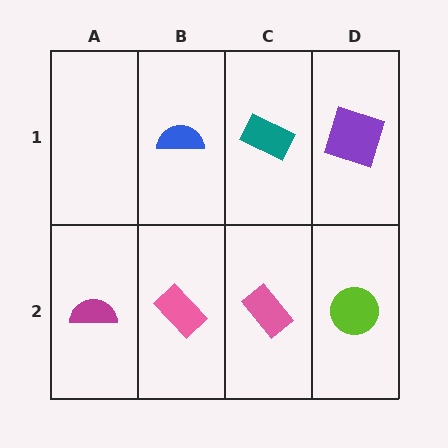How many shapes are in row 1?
3 shapes.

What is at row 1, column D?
A purple square.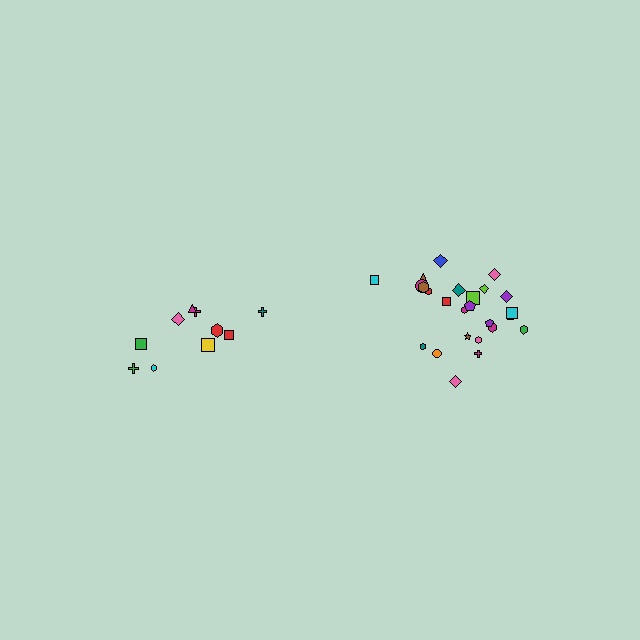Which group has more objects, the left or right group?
The right group.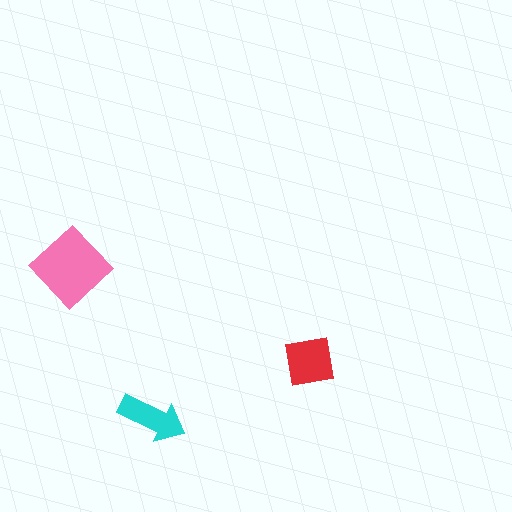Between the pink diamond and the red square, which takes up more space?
The pink diamond.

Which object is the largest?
The pink diamond.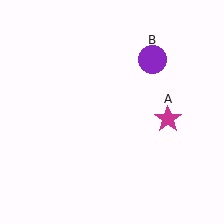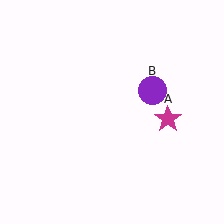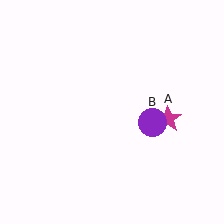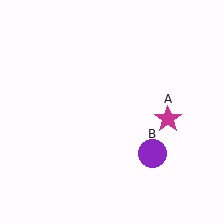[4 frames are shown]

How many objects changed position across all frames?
1 object changed position: purple circle (object B).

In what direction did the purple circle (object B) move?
The purple circle (object B) moved down.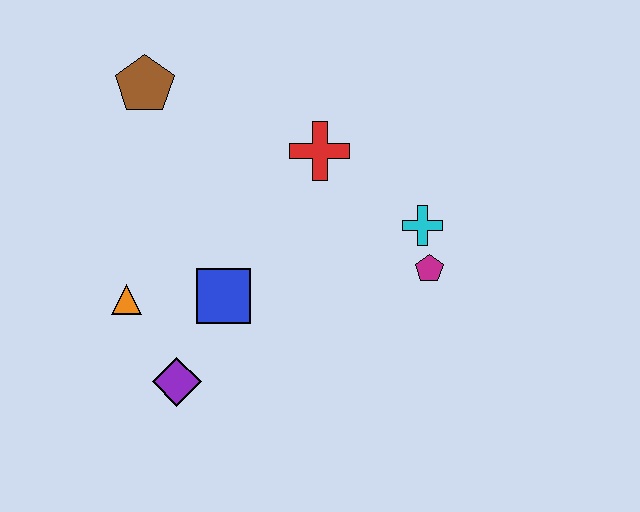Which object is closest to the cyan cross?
The magenta pentagon is closest to the cyan cross.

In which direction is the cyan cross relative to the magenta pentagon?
The cyan cross is above the magenta pentagon.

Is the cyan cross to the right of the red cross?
Yes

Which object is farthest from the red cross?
The purple diamond is farthest from the red cross.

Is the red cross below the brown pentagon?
Yes